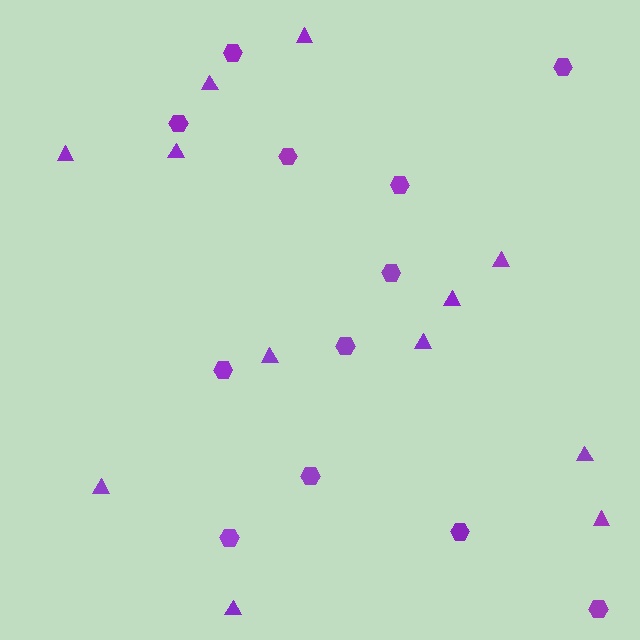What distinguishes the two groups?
There are 2 groups: one group of hexagons (12) and one group of triangles (12).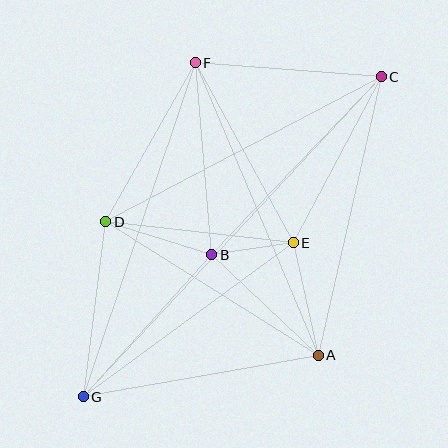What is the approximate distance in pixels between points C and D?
The distance between C and D is approximately 311 pixels.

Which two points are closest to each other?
Points B and E are closest to each other.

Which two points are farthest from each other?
Points C and G are farthest from each other.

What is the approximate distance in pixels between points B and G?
The distance between B and G is approximately 192 pixels.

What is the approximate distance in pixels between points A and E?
The distance between A and E is approximately 115 pixels.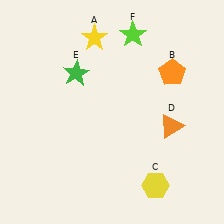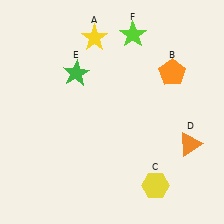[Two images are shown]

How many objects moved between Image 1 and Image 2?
1 object moved between the two images.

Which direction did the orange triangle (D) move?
The orange triangle (D) moved right.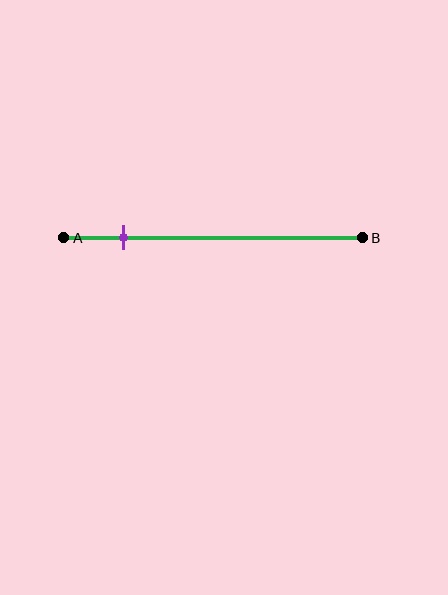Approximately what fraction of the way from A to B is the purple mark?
The purple mark is approximately 20% of the way from A to B.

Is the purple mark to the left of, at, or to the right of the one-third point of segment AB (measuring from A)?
The purple mark is to the left of the one-third point of segment AB.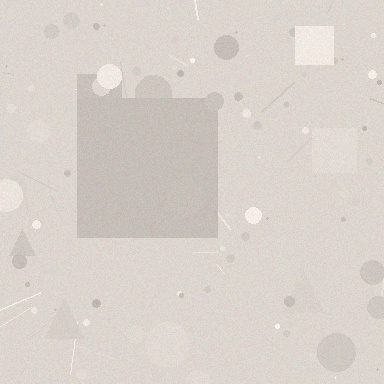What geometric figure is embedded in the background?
A square is embedded in the background.